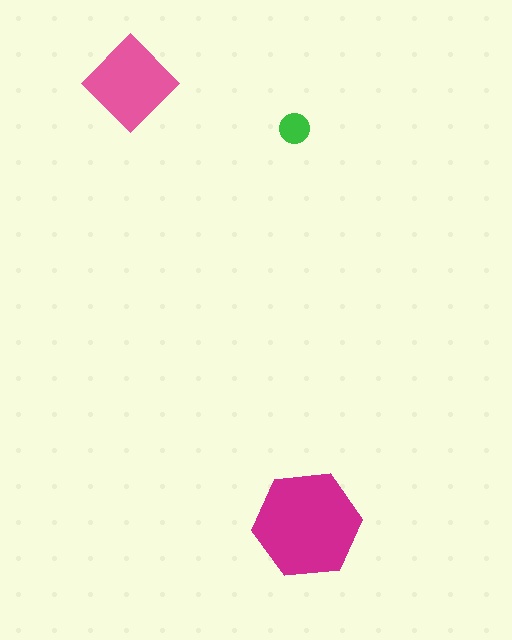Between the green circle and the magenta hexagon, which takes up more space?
The magenta hexagon.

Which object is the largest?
The magenta hexagon.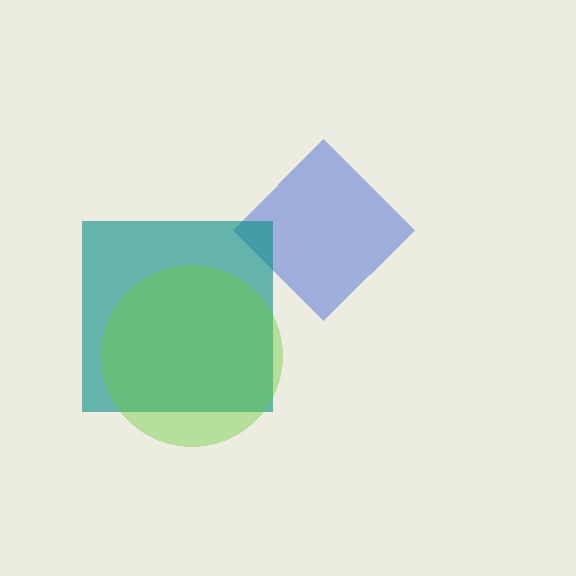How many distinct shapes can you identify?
There are 3 distinct shapes: a blue diamond, a teal square, a lime circle.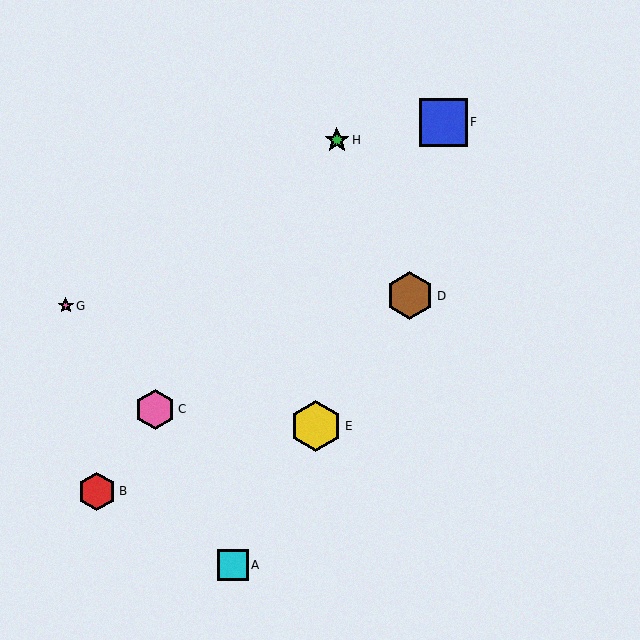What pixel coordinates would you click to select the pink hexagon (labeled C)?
Click at (155, 409) to select the pink hexagon C.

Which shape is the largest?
The yellow hexagon (labeled E) is the largest.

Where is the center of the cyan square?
The center of the cyan square is at (233, 565).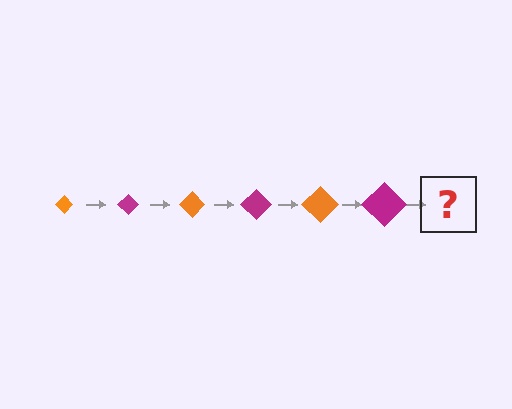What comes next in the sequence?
The next element should be an orange diamond, larger than the previous one.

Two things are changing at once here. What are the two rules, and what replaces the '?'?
The two rules are that the diamond grows larger each step and the color cycles through orange and magenta. The '?' should be an orange diamond, larger than the previous one.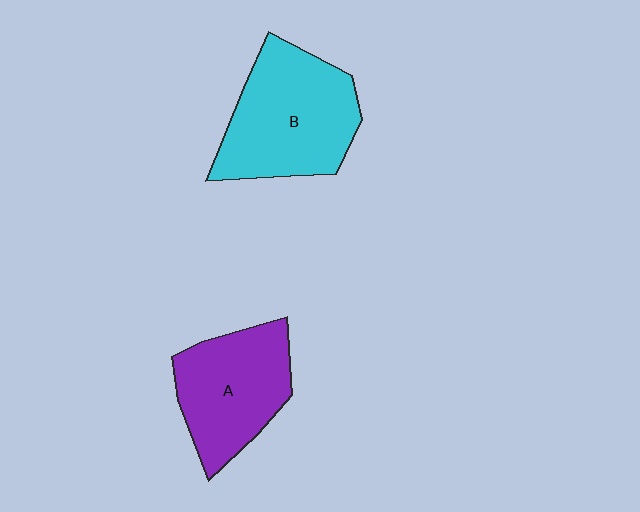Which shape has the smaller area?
Shape A (purple).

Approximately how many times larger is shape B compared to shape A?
Approximately 1.2 times.